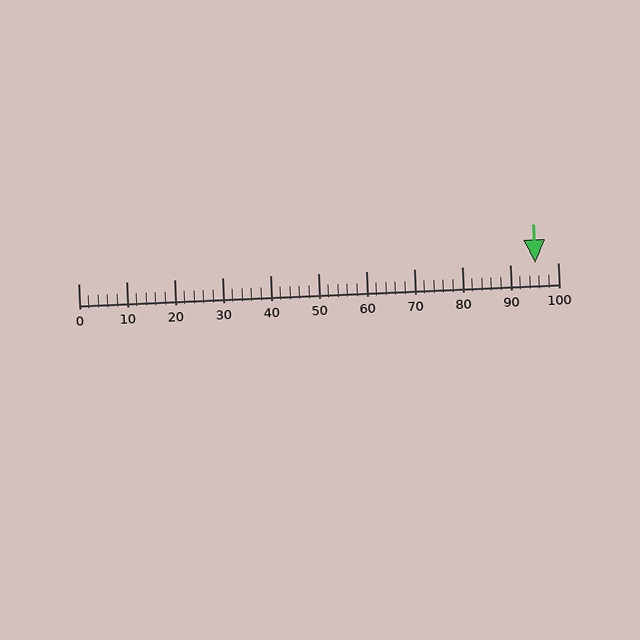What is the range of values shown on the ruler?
The ruler shows values from 0 to 100.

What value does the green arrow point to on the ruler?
The green arrow points to approximately 95.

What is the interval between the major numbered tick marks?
The major tick marks are spaced 10 units apart.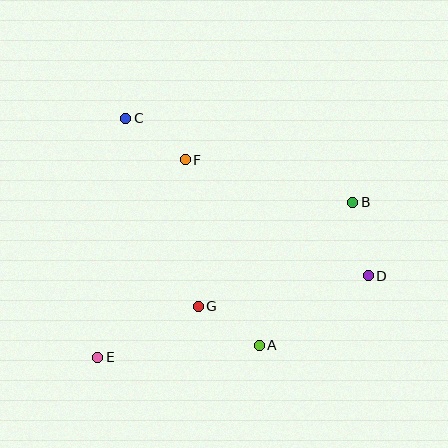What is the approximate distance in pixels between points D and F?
The distance between D and F is approximately 217 pixels.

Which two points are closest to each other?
Points C and F are closest to each other.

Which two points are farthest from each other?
Points B and E are farthest from each other.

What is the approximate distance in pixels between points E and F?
The distance between E and F is approximately 216 pixels.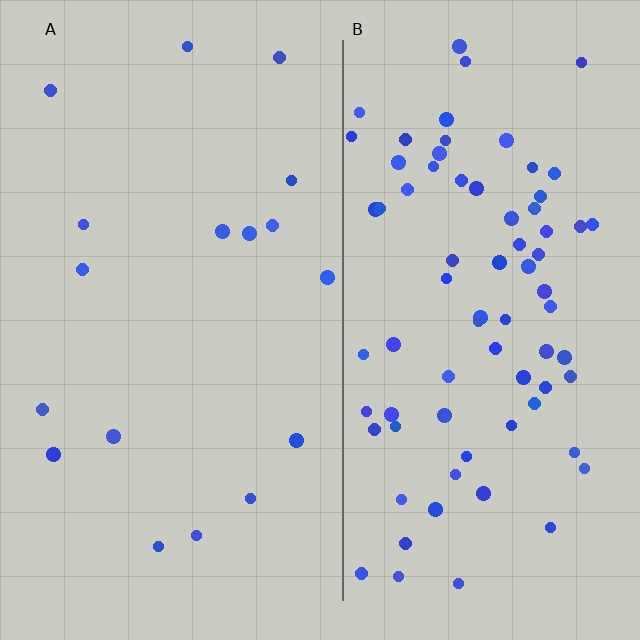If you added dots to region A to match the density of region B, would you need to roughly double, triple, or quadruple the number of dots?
Approximately quadruple.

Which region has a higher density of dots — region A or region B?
B (the right).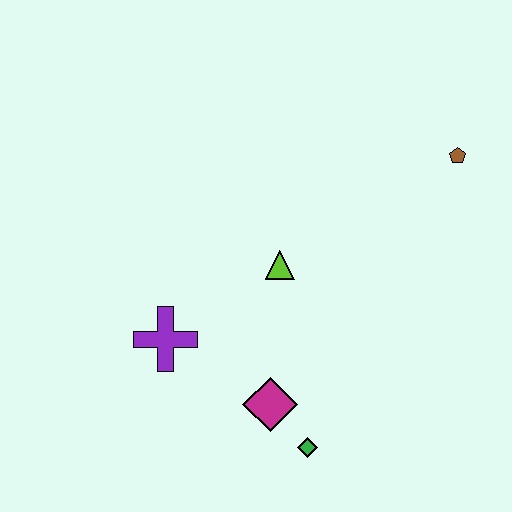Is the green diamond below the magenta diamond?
Yes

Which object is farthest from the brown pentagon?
The purple cross is farthest from the brown pentagon.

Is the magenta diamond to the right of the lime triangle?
No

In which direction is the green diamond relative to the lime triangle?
The green diamond is below the lime triangle.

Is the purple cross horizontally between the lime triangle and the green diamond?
No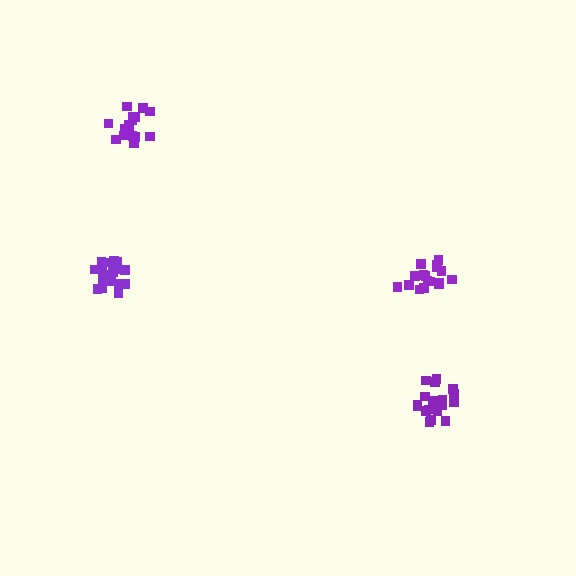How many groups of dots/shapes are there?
There are 4 groups.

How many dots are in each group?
Group 1: 17 dots, Group 2: 17 dots, Group 3: 20 dots, Group 4: 21 dots (75 total).